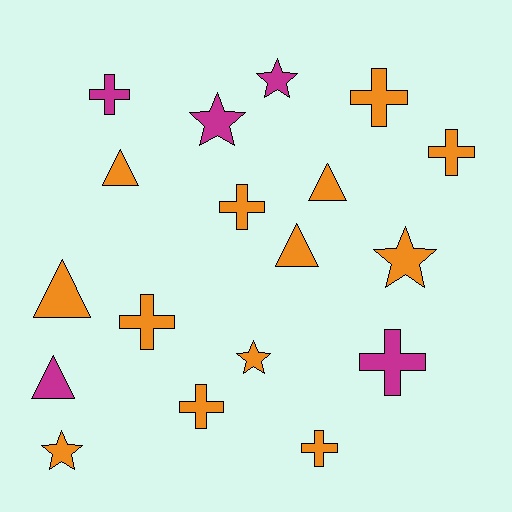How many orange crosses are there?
There are 6 orange crosses.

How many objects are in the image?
There are 18 objects.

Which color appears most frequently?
Orange, with 13 objects.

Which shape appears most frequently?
Cross, with 8 objects.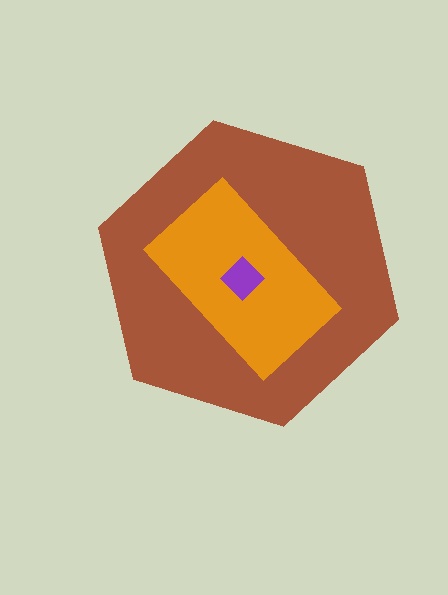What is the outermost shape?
The brown hexagon.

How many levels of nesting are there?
3.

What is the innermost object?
The purple diamond.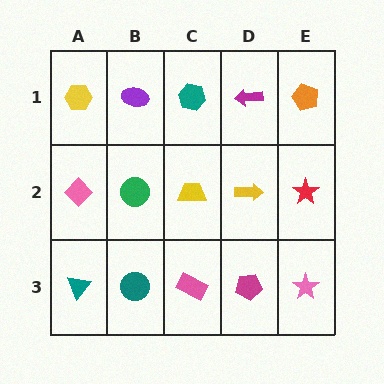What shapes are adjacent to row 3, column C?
A yellow trapezoid (row 2, column C), a teal circle (row 3, column B), a magenta pentagon (row 3, column D).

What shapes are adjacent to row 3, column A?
A pink diamond (row 2, column A), a teal circle (row 3, column B).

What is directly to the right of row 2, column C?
A yellow arrow.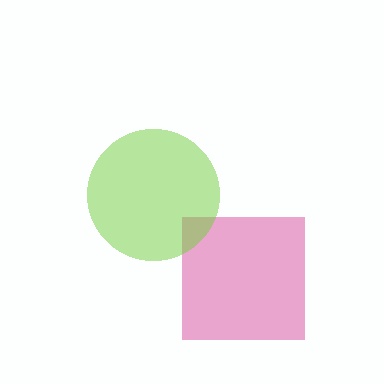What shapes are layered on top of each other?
The layered shapes are: a magenta square, a lime circle.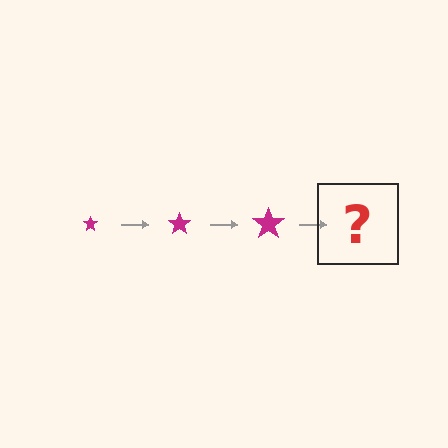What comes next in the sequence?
The next element should be a magenta star, larger than the previous one.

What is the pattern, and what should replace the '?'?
The pattern is that the star gets progressively larger each step. The '?' should be a magenta star, larger than the previous one.